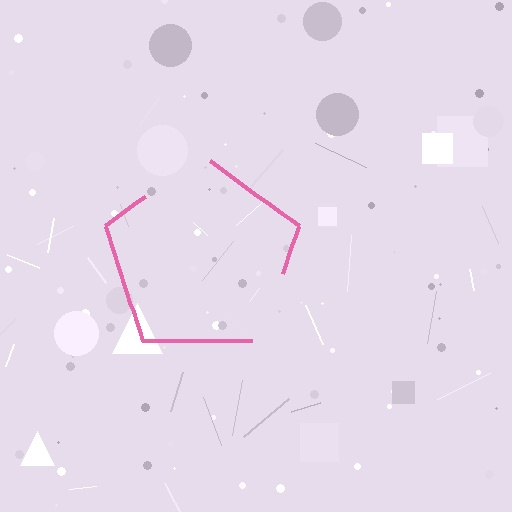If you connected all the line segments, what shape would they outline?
They would outline a pentagon.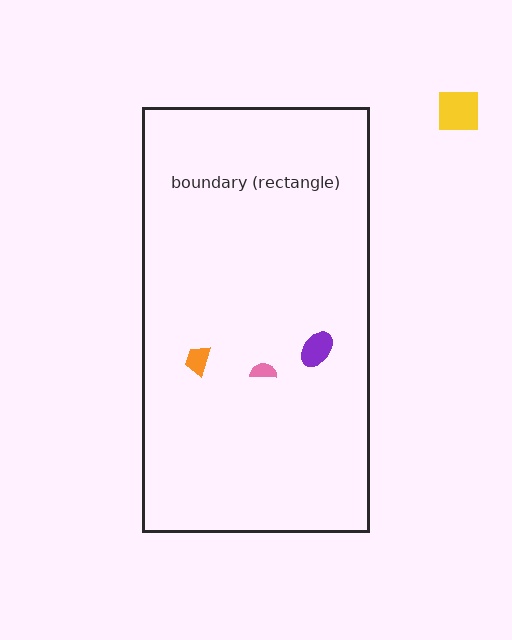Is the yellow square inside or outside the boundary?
Outside.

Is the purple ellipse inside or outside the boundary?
Inside.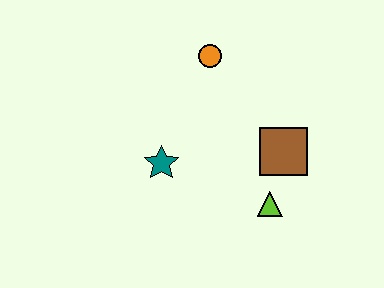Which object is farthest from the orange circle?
The lime triangle is farthest from the orange circle.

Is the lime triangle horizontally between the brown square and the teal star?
Yes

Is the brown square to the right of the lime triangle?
Yes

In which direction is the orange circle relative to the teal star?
The orange circle is above the teal star.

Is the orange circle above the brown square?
Yes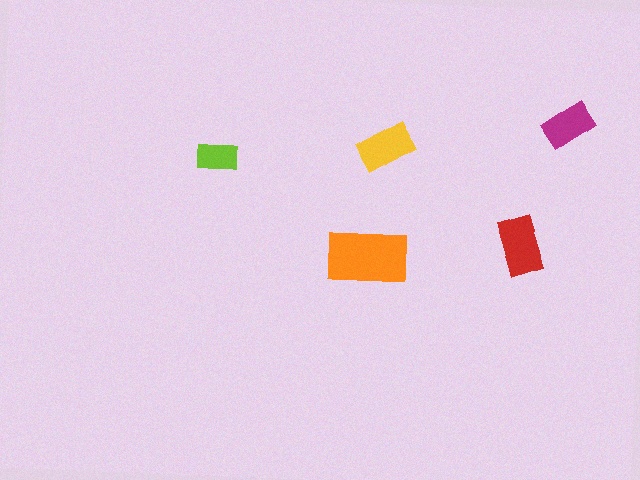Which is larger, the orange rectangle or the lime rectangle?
The orange one.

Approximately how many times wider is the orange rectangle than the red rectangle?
About 1.5 times wider.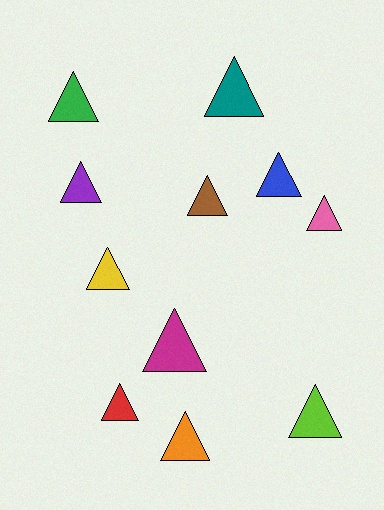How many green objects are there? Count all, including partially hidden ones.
There is 1 green object.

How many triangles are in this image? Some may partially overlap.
There are 11 triangles.